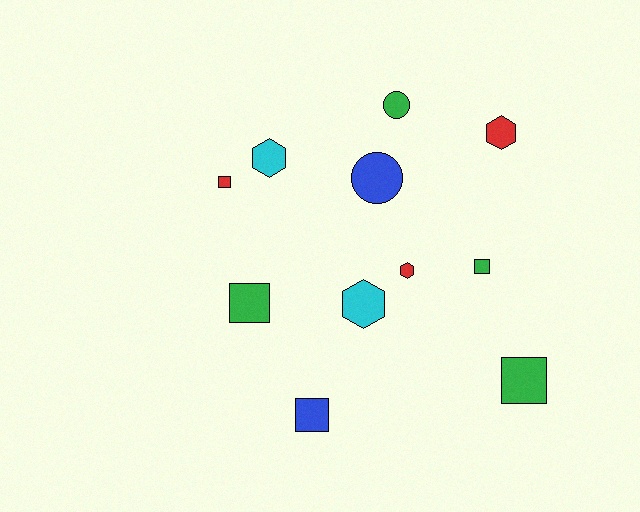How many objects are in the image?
There are 11 objects.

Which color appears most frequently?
Green, with 4 objects.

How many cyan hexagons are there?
There are 2 cyan hexagons.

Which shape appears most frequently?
Square, with 5 objects.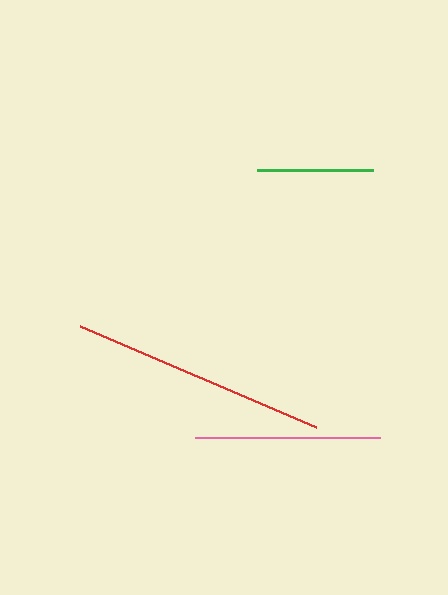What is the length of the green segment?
The green segment is approximately 115 pixels long.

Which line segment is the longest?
The red line is the longest at approximately 256 pixels.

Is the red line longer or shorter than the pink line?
The red line is longer than the pink line.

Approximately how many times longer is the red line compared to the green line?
The red line is approximately 2.2 times the length of the green line.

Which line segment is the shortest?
The green line is the shortest at approximately 115 pixels.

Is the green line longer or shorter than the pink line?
The pink line is longer than the green line.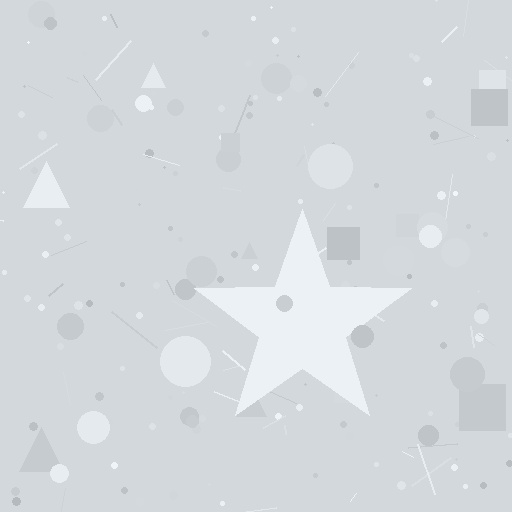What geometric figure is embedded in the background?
A star is embedded in the background.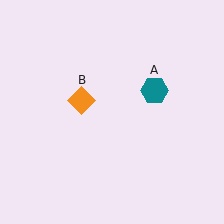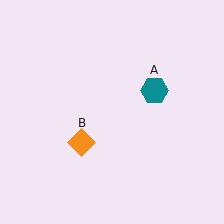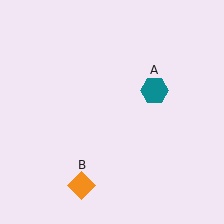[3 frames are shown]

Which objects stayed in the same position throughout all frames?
Teal hexagon (object A) remained stationary.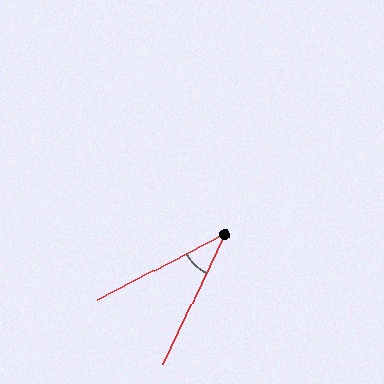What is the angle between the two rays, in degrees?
Approximately 37 degrees.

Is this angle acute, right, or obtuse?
It is acute.